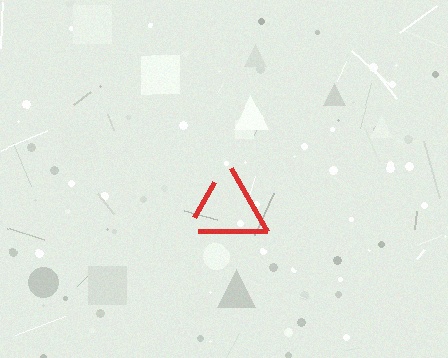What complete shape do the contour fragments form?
The contour fragments form a triangle.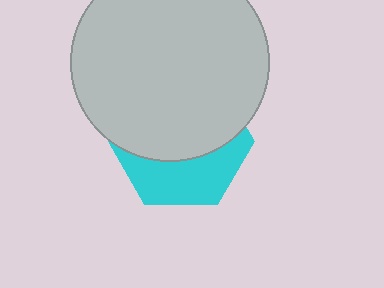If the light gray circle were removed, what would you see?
You would see the complete cyan hexagon.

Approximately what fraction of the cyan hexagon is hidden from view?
Roughly 61% of the cyan hexagon is hidden behind the light gray circle.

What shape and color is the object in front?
The object in front is a light gray circle.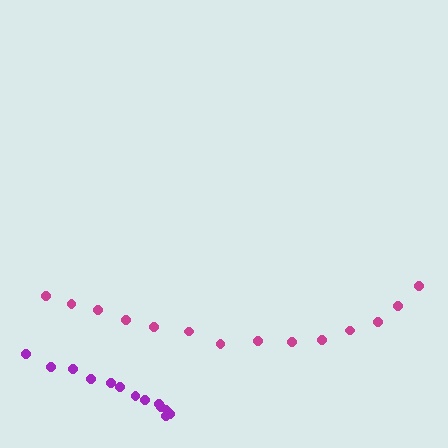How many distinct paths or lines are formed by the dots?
There are 2 distinct paths.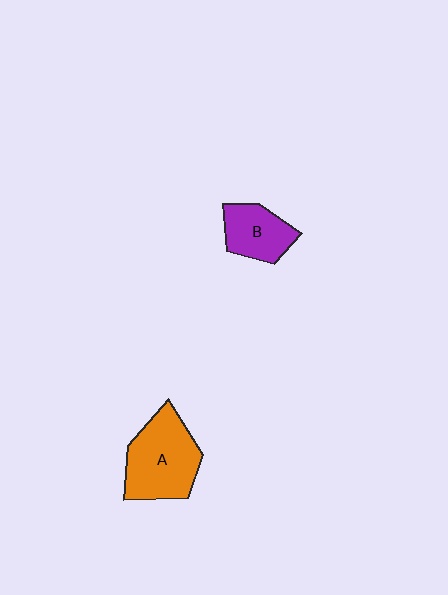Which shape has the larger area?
Shape A (orange).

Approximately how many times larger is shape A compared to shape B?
Approximately 1.6 times.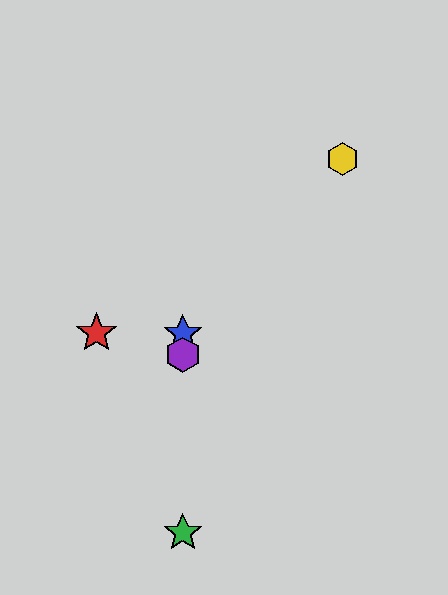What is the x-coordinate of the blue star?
The blue star is at x≈183.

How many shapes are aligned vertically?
3 shapes (the blue star, the green star, the purple hexagon) are aligned vertically.